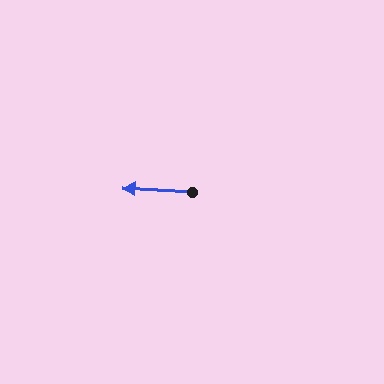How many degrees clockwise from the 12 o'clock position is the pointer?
Approximately 273 degrees.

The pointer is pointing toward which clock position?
Roughly 9 o'clock.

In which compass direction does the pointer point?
West.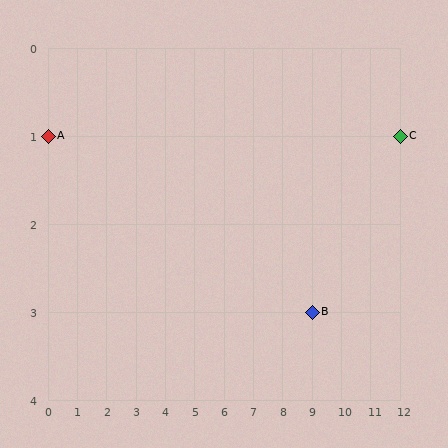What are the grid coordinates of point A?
Point A is at grid coordinates (0, 1).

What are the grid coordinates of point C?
Point C is at grid coordinates (12, 1).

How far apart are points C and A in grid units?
Points C and A are 12 columns apart.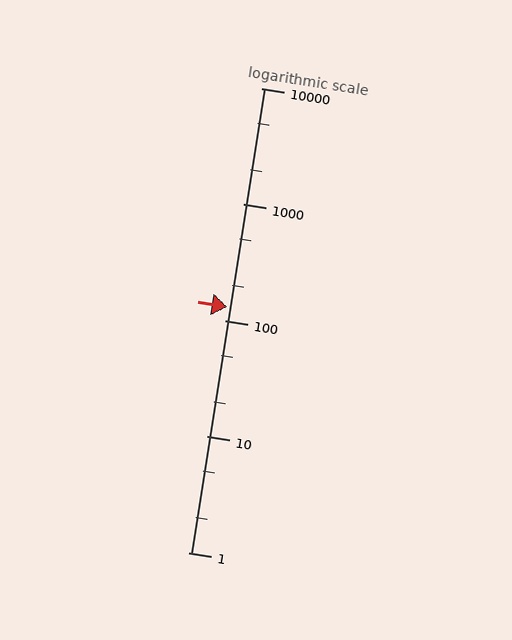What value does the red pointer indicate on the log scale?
The pointer indicates approximately 130.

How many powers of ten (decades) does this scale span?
The scale spans 4 decades, from 1 to 10000.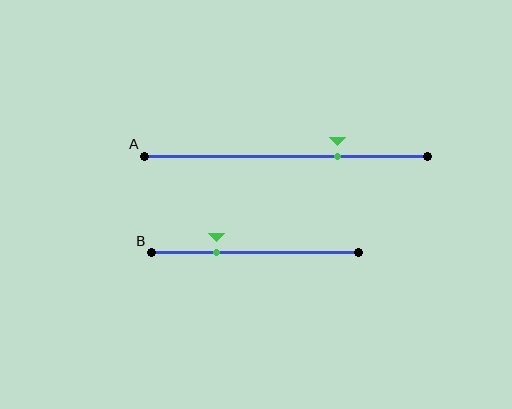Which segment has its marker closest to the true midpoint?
Segment A has its marker closest to the true midpoint.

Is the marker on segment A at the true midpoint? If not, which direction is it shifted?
No, the marker on segment A is shifted to the right by about 18% of the segment length.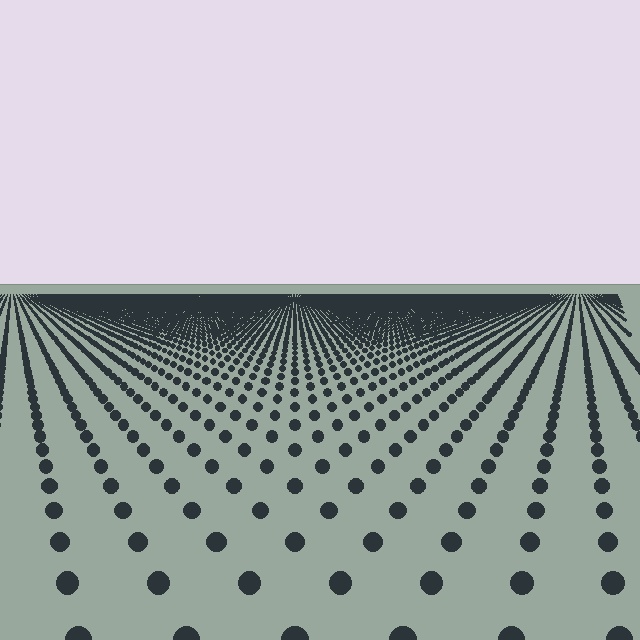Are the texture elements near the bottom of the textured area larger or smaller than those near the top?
Larger. Near the bottom, elements are closer to the viewer and appear at a bigger on-screen size.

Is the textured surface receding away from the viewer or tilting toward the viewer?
The surface is receding away from the viewer. Texture elements get smaller and denser toward the top.